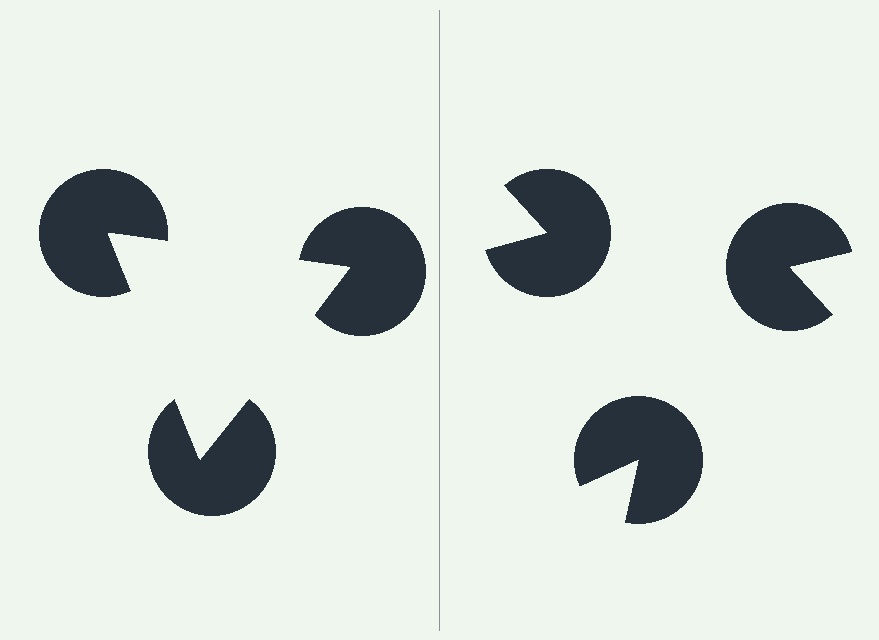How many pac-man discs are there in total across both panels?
6 — 3 on each side.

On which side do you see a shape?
An illusory triangle appears on the left side. On the right side the wedge cuts are rotated, so no coherent shape forms.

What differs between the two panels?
The pac-man discs are positioned identically on both sides; only the wedge orientations differ. On the left they align to a triangle; on the right they are misaligned.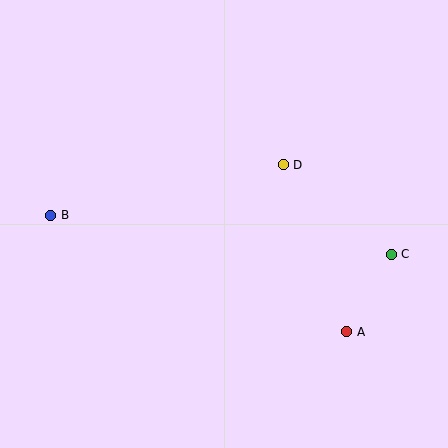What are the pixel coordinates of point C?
Point C is at (391, 254).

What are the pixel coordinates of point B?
Point B is at (51, 215).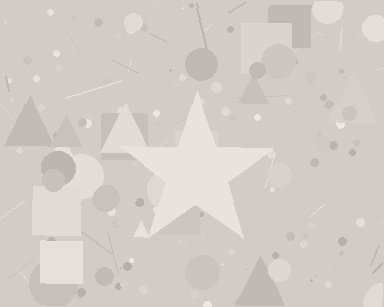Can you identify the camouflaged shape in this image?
The camouflaged shape is a star.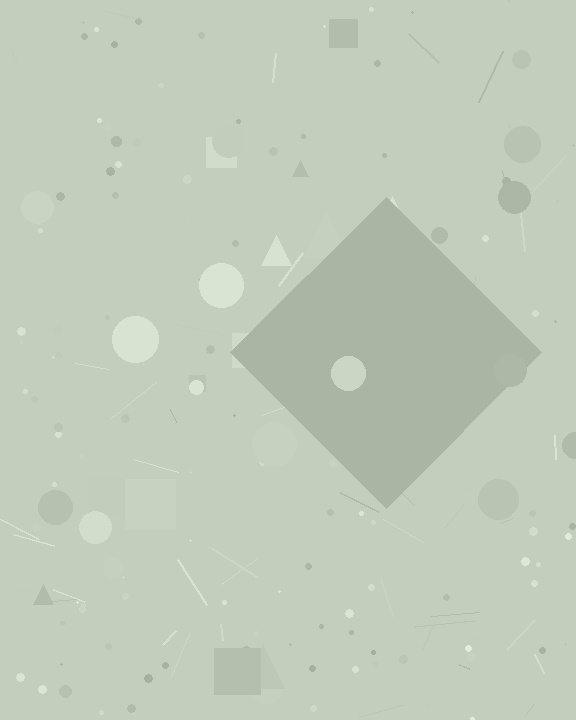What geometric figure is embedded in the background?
A diamond is embedded in the background.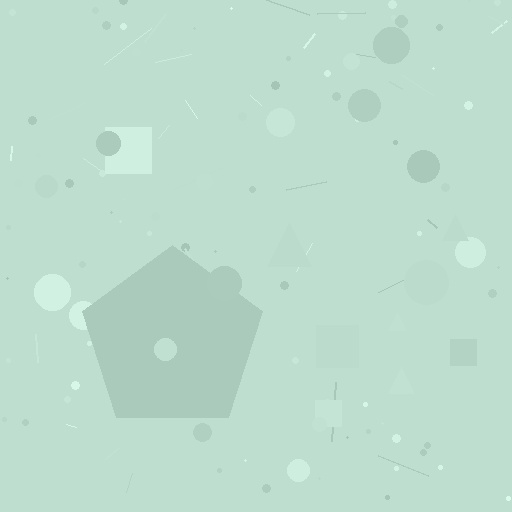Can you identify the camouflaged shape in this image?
The camouflaged shape is a pentagon.